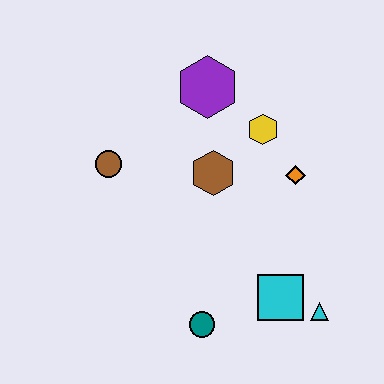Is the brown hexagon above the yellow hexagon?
No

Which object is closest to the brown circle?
The brown hexagon is closest to the brown circle.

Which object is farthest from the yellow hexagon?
The teal circle is farthest from the yellow hexagon.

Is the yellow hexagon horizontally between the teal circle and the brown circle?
No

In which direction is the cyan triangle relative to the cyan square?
The cyan triangle is to the right of the cyan square.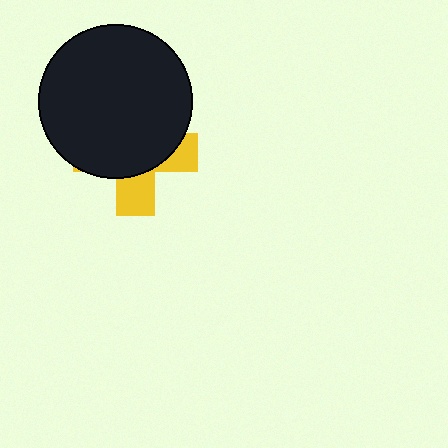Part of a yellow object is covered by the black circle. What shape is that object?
It is a cross.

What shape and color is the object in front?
The object in front is a black circle.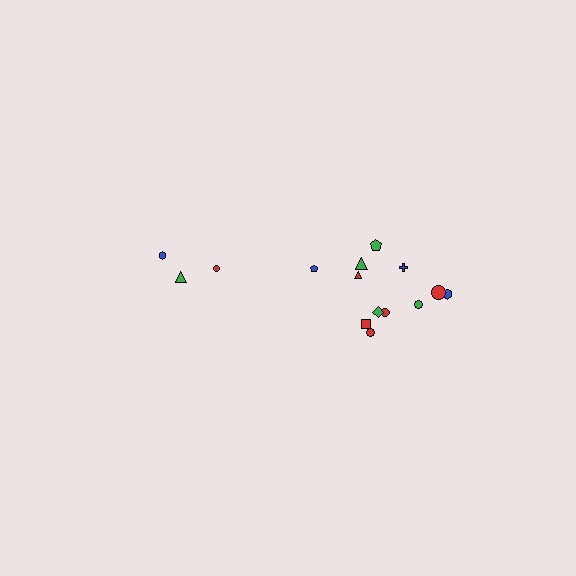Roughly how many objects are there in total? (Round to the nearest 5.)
Roughly 15 objects in total.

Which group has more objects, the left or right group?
The right group.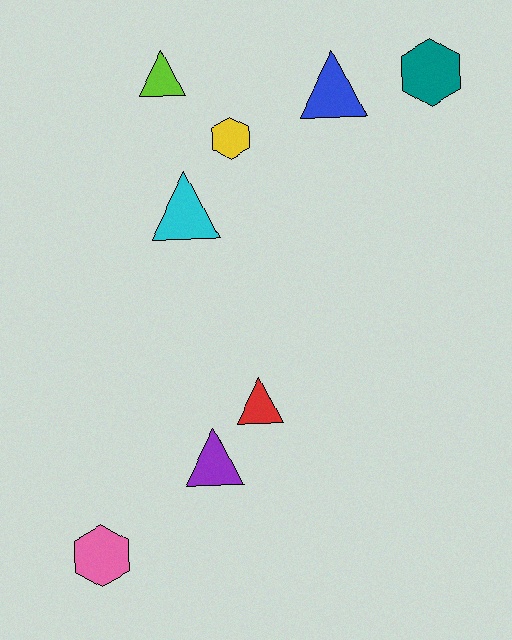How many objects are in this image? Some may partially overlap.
There are 8 objects.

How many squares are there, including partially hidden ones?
There are no squares.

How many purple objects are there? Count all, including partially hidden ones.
There is 1 purple object.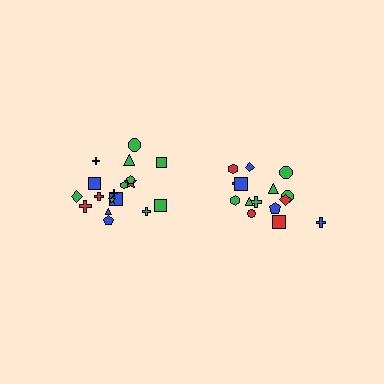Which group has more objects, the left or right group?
The left group.